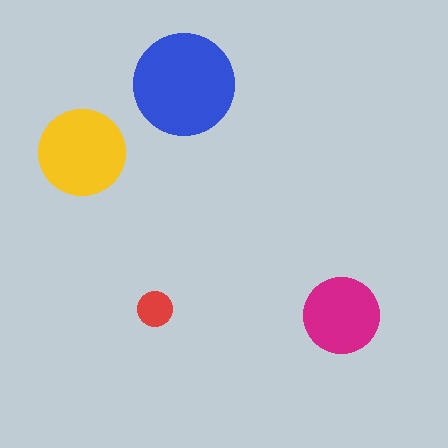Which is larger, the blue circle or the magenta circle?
The blue one.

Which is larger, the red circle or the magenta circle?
The magenta one.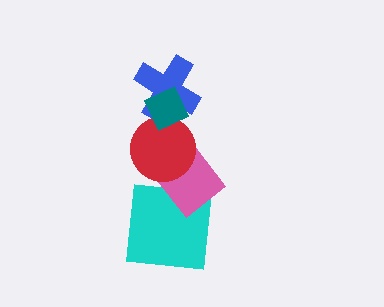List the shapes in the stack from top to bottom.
From top to bottom: the teal diamond, the blue cross, the red circle, the pink diamond, the cyan square.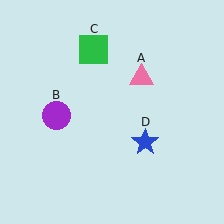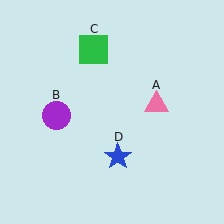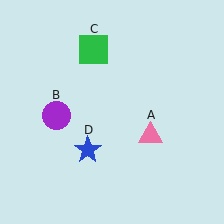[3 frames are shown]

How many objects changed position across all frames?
2 objects changed position: pink triangle (object A), blue star (object D).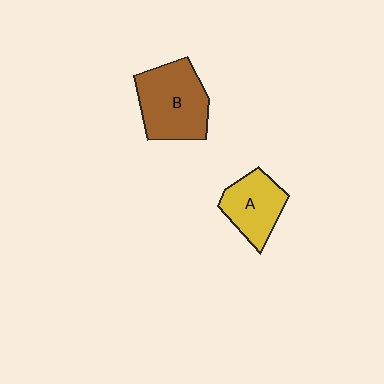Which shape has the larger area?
Shape B (brown).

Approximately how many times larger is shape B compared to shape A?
Approximately 1.4 times.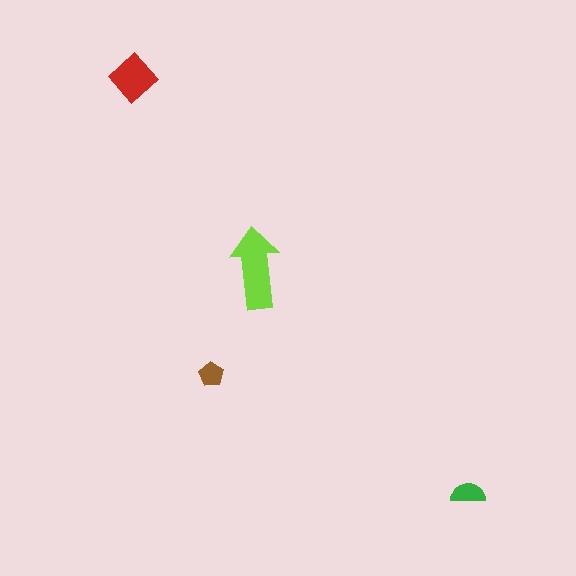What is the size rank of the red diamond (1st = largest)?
2nd.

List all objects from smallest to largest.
The brown pentagon, the green semicircle, the red diamond, the lime arrow.